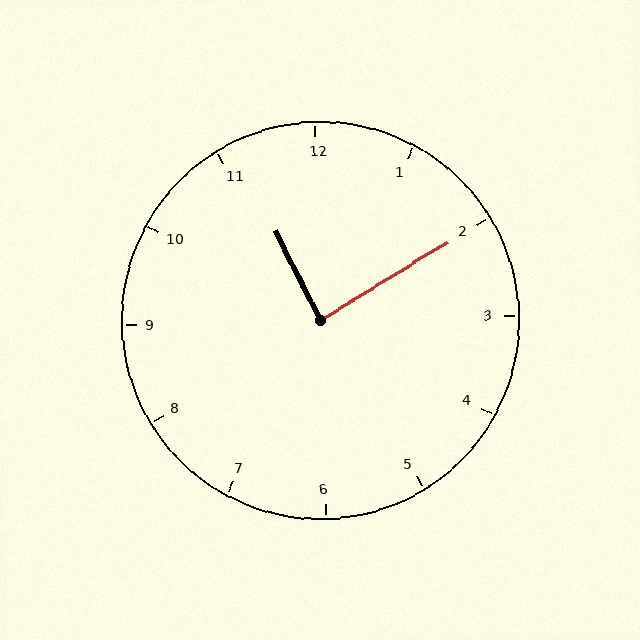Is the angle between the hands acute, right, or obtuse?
It is right.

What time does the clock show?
11:10.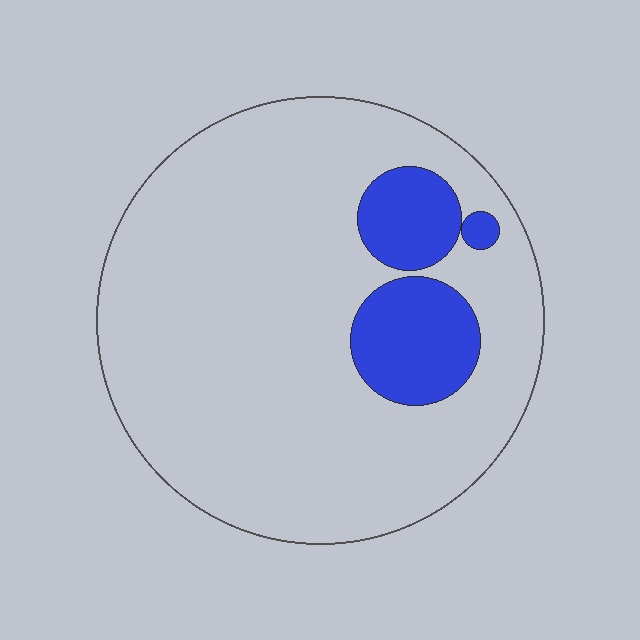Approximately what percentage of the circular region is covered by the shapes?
Approximately 15%.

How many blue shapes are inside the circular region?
3.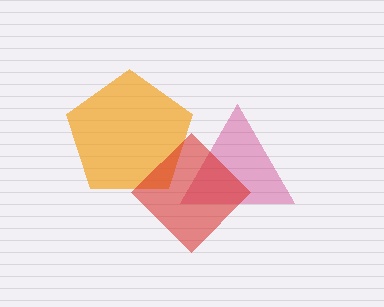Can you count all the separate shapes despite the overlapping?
Yes, there are 3 separate shapes.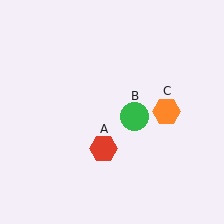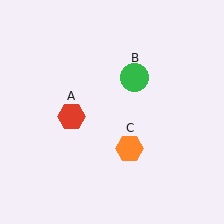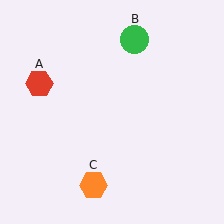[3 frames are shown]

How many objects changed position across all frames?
3 objects changed position: red hexagon (object A), green circle (object B), orange hexagon (object C).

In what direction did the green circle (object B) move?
The green circle (object B) moved up.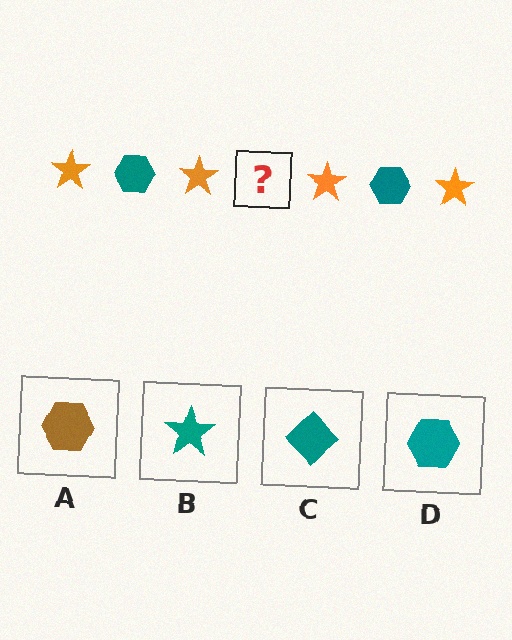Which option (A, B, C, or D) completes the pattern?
D.